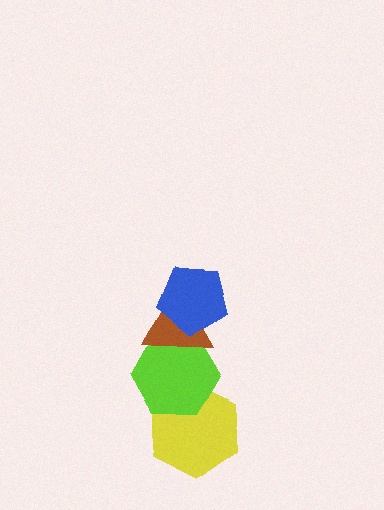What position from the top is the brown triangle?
The brown triangle is 2nd from the top.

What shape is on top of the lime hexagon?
The brown triangle is on top of the lime hexagon.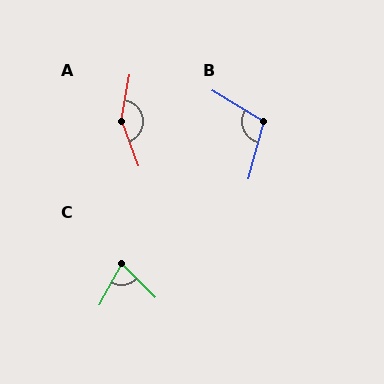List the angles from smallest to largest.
C (73°), B (105°), A (149°).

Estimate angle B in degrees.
Approximately 105 degrees.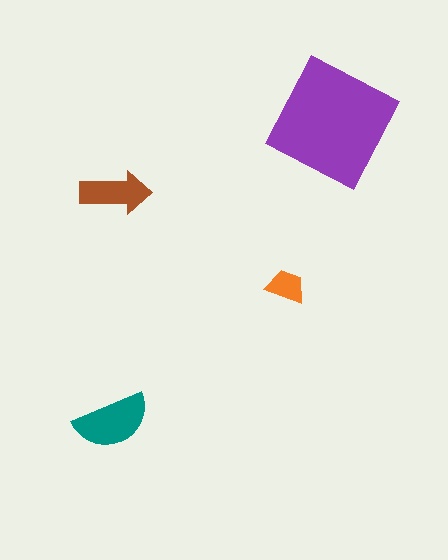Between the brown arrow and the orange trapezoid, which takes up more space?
The brown arrow.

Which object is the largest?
The purple square.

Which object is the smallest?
The orange trapezoid.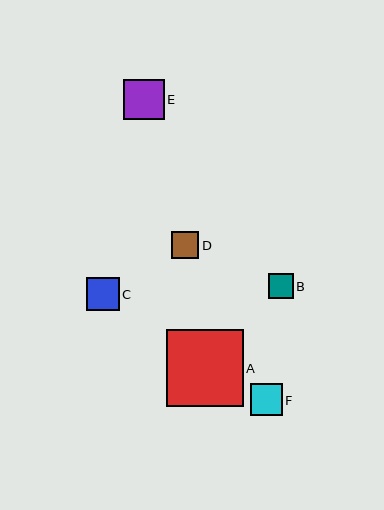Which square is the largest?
Square A is the largest with a size of approximately 77 pixels.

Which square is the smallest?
Square B is the smallest with a size of approximately 25 pixels.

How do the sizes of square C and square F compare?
Square C and square F are approximately the same size.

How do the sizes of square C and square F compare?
Square C and square F are approximately the same size.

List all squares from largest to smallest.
From largest to smallest: A, E, C, F, D, B.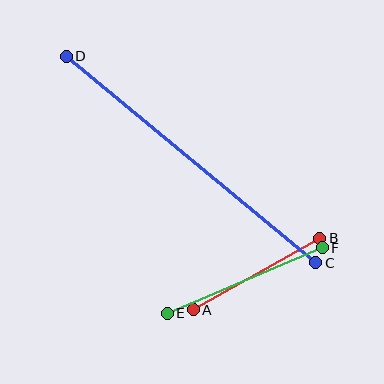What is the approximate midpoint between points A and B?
The midpoint is at approximately (256, 274) pixels.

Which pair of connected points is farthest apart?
Points C and D are farthest apart.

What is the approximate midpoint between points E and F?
The midpoint is at approximately (245, 281) pixels.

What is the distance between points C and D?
The distance is approximately 324 pixels.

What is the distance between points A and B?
The distance is approximately 145 pixels.